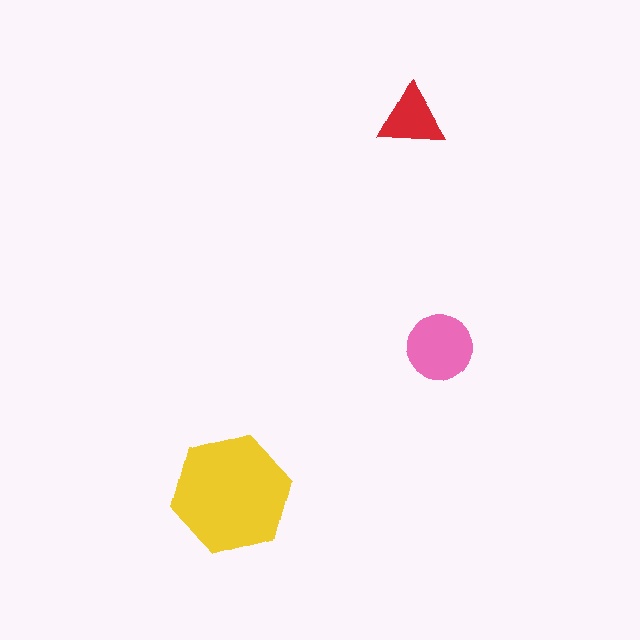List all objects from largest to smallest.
The yellow hexagon, the pink circle, the red triangle.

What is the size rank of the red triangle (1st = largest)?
3rd.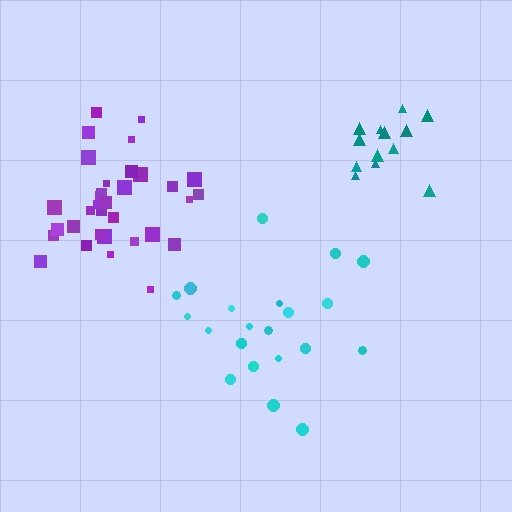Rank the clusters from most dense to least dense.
purple, teal, cyan.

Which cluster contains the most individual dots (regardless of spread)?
Purple (33).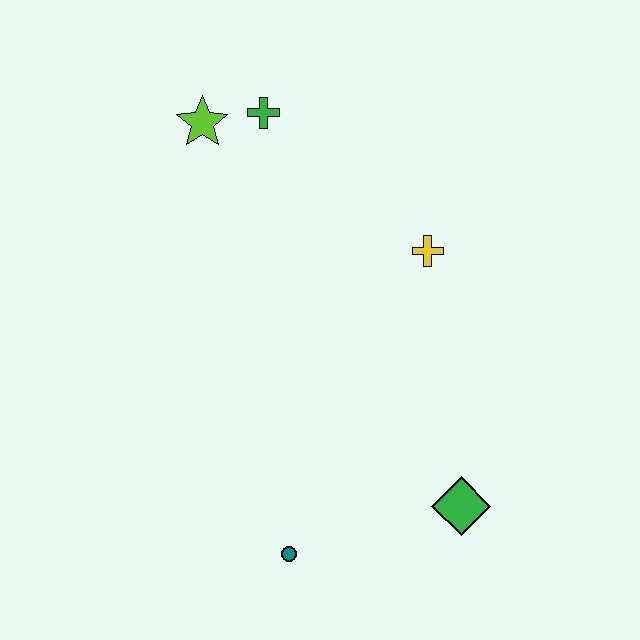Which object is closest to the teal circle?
The green diamond is closest to the teal circle.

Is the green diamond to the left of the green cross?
No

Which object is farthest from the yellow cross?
The teal circle is farthest from the yellow cross.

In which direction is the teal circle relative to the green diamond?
The teal circle is to the left of the green diamond.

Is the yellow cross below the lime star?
Yes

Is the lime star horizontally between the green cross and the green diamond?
No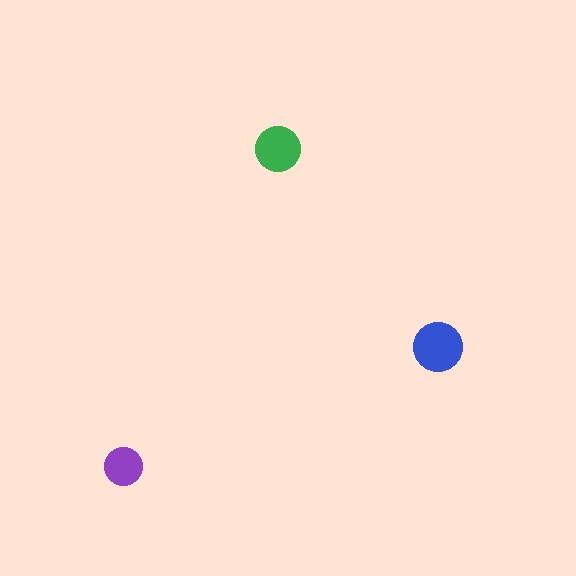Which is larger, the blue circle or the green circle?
The blue one.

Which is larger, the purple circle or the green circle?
The green one.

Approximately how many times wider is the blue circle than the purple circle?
About 1.5 times wider.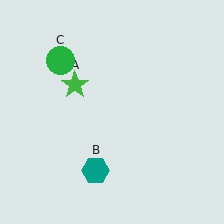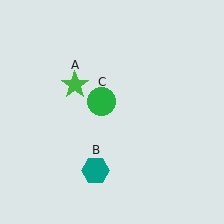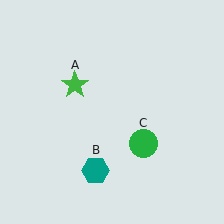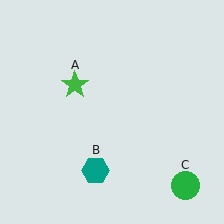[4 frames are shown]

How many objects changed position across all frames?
1 object changed position: green circle (object C).